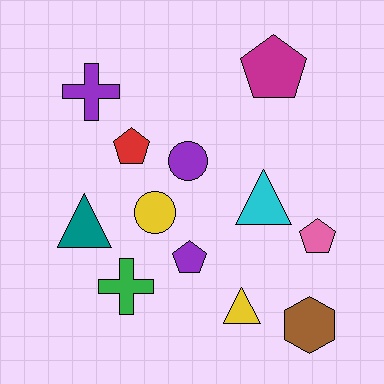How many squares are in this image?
There are no squares.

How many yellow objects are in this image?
There are 2 yellow objects.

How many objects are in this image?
There are 12 objects.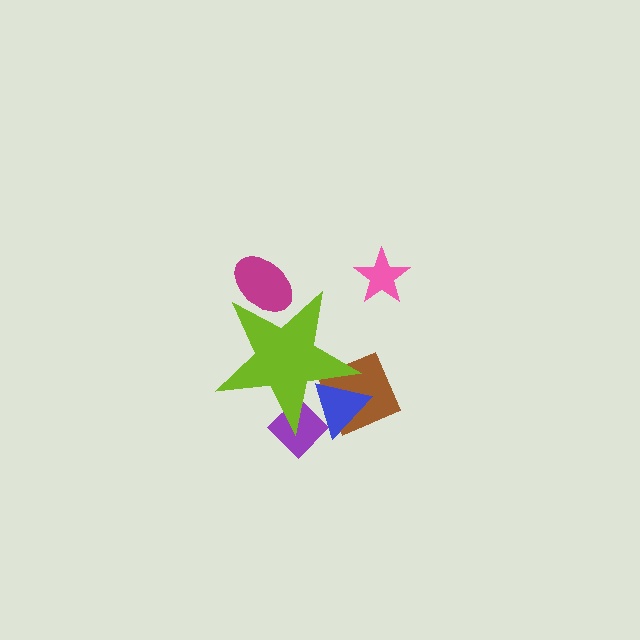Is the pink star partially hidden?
No, the pink star is fully visible.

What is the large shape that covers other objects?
A lime star.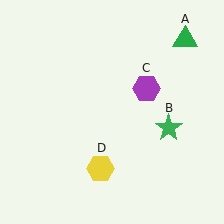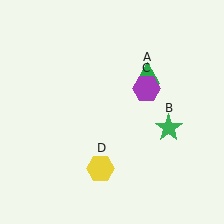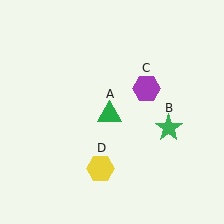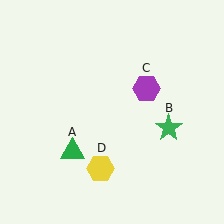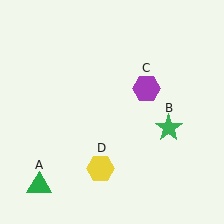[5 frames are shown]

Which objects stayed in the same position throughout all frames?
Green star (object B) and purple hexagon (object C) and yellow hexagon (object D) remained stationary.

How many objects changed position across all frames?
1 object changed position: green triangle (object A).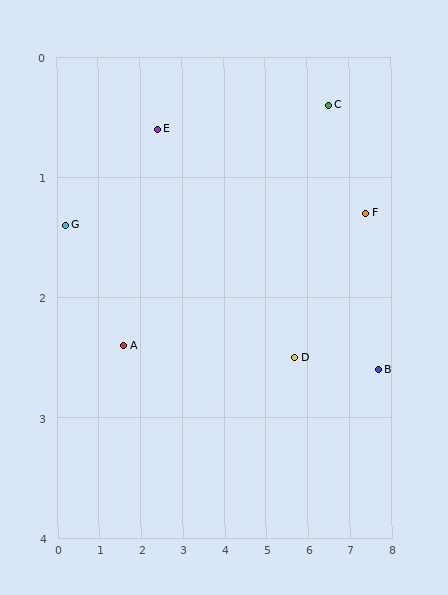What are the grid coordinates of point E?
Point E is at approximately (2.4, 0.6).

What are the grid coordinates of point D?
Point D is at approximately (5.7, 2.5).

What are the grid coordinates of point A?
Point A is at approximately (1.6, 2.4).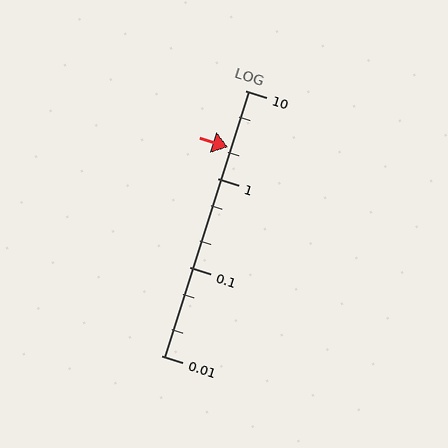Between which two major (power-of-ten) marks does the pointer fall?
The pointer is between 1 and 10.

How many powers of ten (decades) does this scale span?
The scale spans 3 decades, from 0.01 to 10.